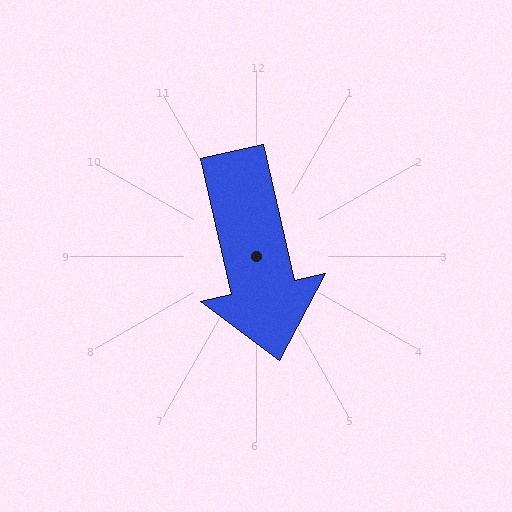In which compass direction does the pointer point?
South.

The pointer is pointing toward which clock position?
Roughly 6 o'clock.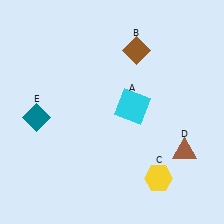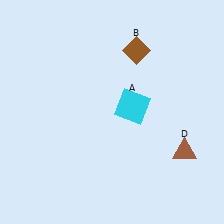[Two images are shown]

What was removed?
The teal diamond (E), the yellow hexagon (C) were removed in Image 2.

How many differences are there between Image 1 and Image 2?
There are 2 differences between the two images.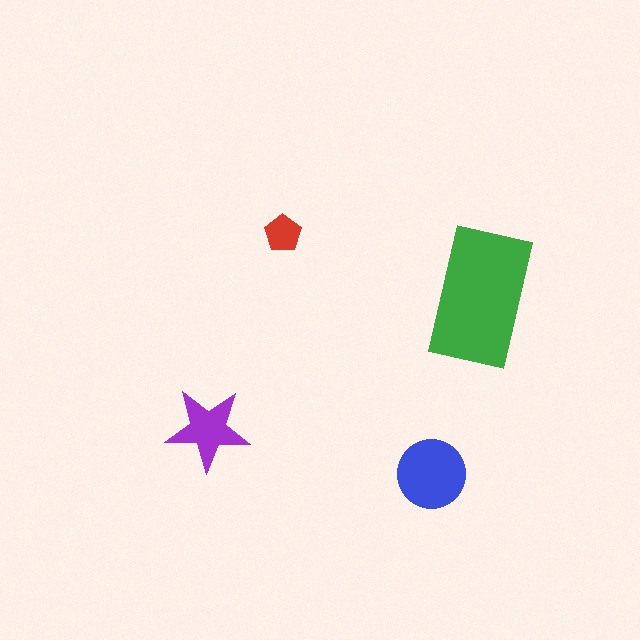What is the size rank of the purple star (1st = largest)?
3rd.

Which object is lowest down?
The blue circle is bottommost.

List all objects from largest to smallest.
The green rectangle, the blue circle, the purple star, the red pentagon.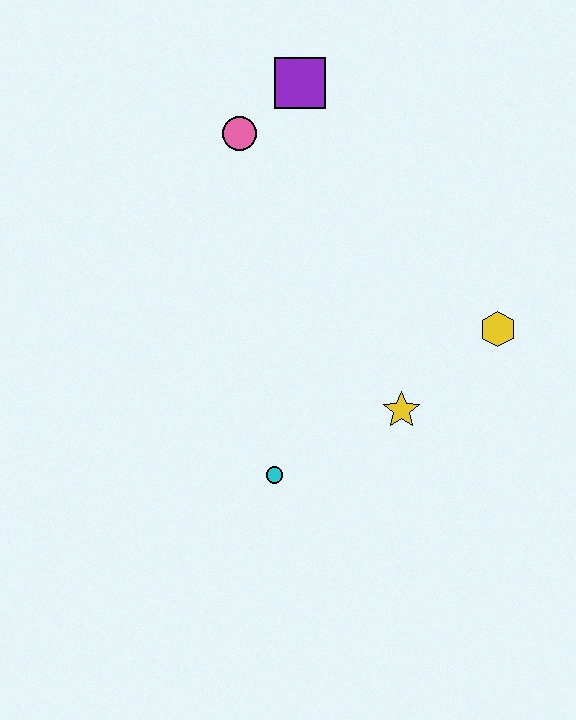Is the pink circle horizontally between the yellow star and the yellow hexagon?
No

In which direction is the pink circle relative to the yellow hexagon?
The pink circle is to the left of the yellow hexagon.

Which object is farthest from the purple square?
The cyan circle is farthest from the purple square.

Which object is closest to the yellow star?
The yellow hexagon is closest to the yellow star.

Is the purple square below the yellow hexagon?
No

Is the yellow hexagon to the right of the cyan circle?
Yes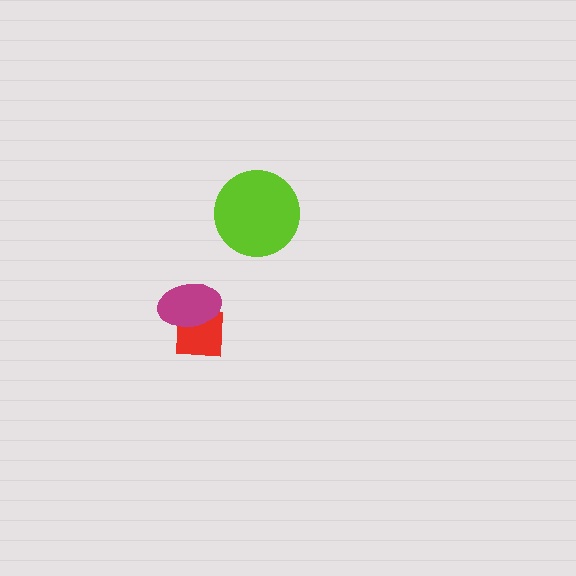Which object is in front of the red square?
The magenta ellipse is in front of the red square.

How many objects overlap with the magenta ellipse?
1 object overlaps with the magenta ellipse.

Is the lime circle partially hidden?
No, no other shape covers it.